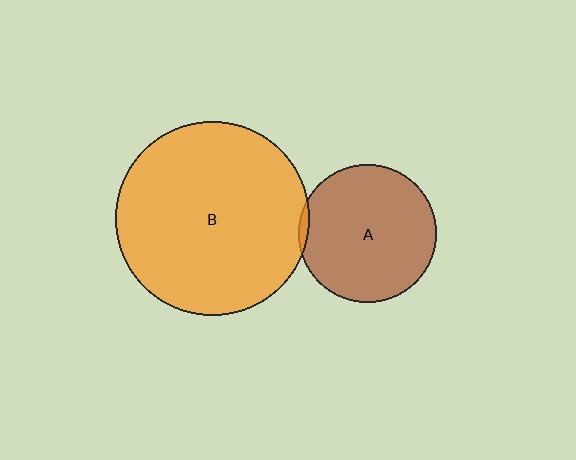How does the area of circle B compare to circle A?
Approximately 2.0 times.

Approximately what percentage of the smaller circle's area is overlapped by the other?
Approximately 5%.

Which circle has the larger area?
Circle B (orange).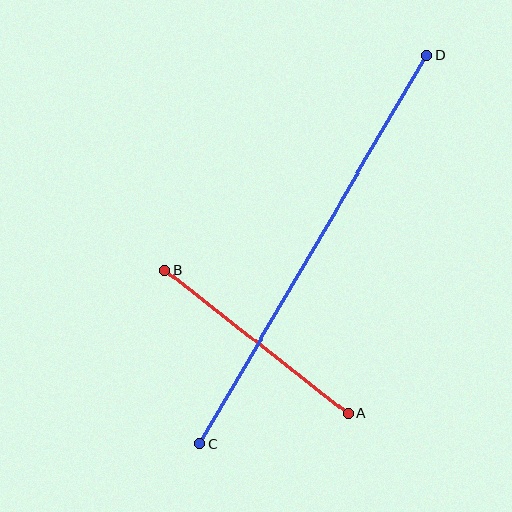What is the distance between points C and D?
The distance is approximately 450 pixels.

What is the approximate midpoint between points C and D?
The midpoint is at approximately (313, 250) pixels.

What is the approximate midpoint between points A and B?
The midpoint is at approximately (256, 342) pixels.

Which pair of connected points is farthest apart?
Points C and D are farthest apart.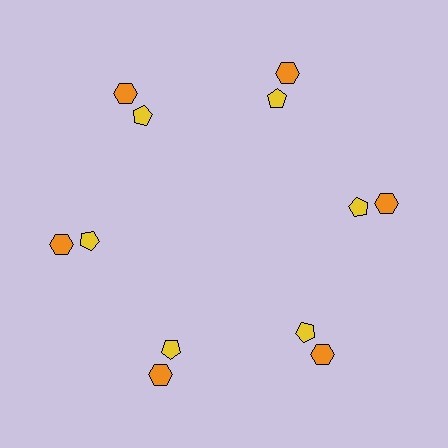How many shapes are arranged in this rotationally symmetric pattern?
There are 12 shapes, arranged in 6 groups of 2.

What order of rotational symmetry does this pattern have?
This pattern has 6-fold rotational symmetry.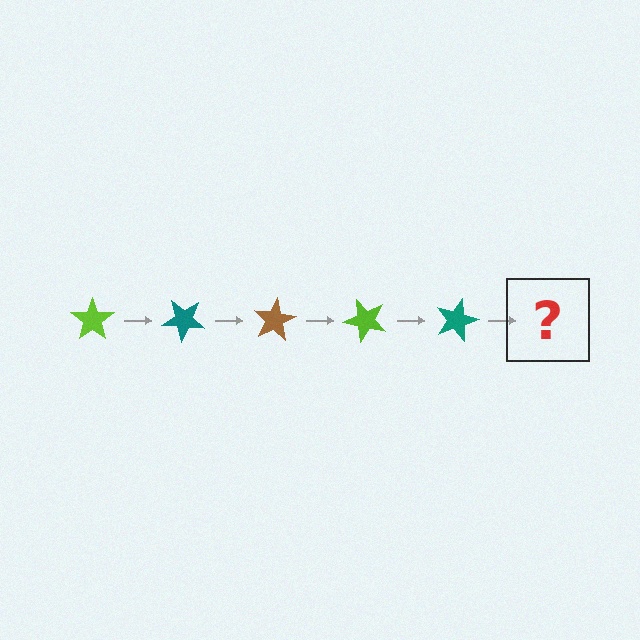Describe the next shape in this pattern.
It should be a brown star, rotated 200 degrees from the start.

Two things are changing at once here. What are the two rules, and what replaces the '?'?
The two rules are that it rotates 40 degrees each step and the color cycles through lime, teal, and brown. The '?' should be a brown star, rotated 200 degrees from the start.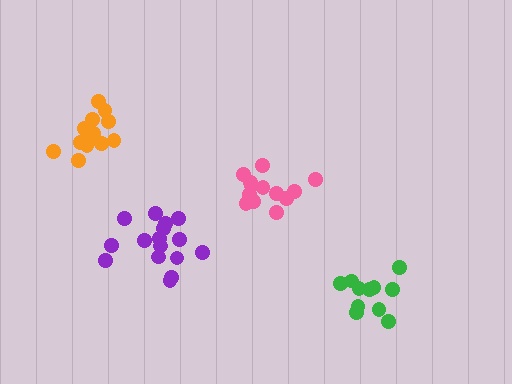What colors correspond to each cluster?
The clusters are colored: orange, green, pink, purple.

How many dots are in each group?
Group 1: 14 dots, Group 2: 11 dots, Group 3: 13 dots, Group 4: 16 dots (54 total).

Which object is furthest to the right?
The green cluster is rightmost.